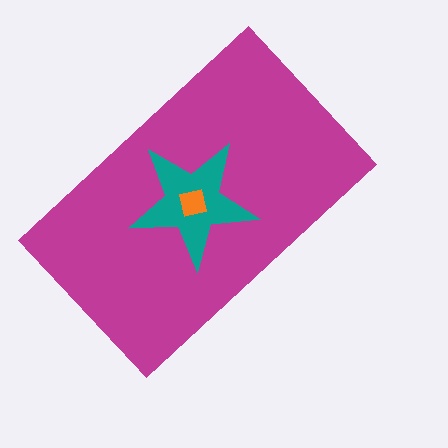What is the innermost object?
The orange square.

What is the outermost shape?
The magenta rectangle.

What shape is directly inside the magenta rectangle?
The teal star.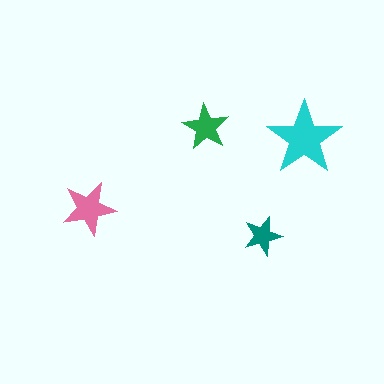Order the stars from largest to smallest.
the cyan one, the pink one, the green one, the teal one.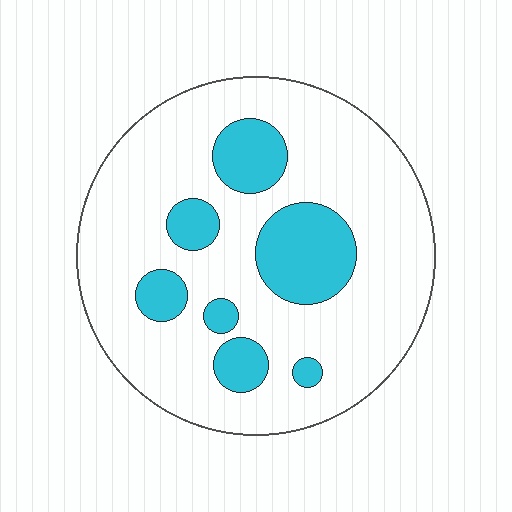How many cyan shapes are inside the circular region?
7.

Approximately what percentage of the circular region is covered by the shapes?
Approximately 20%.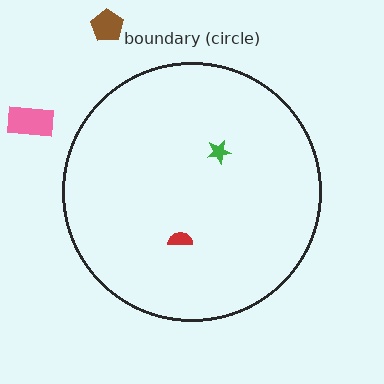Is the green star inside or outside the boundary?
Inside.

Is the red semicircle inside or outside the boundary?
Inside.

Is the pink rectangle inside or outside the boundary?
Outside.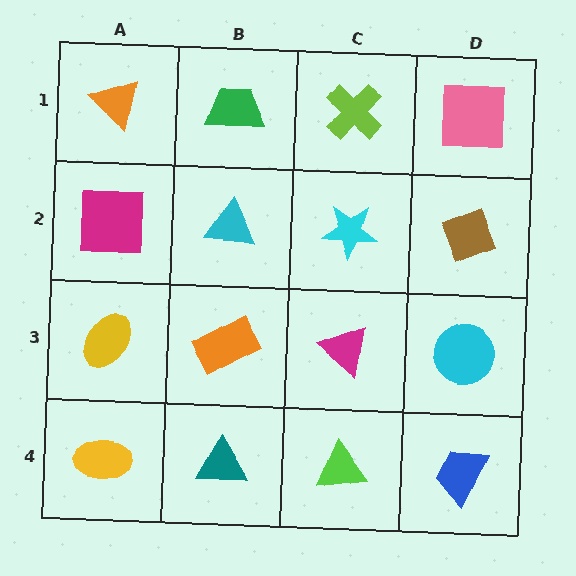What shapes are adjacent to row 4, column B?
An orange rectangle (row 3, column B), a yellow ellipse (row 4, column A), a lime triangle (row 4, column C).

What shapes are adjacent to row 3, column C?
A cyan star (row 2, column C), a lime triangle (row 4, column C), an orange rectangle (row 3, column B), a cyan circle (row 3, column D).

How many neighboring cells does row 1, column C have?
3.